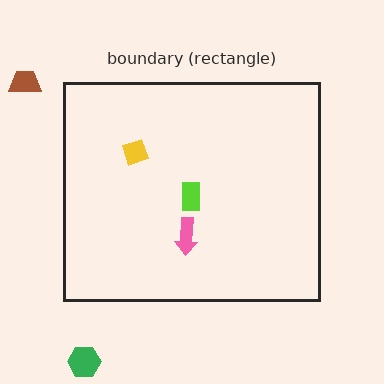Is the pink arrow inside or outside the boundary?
Inside.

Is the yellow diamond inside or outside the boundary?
Inside.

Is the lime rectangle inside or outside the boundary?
Inside.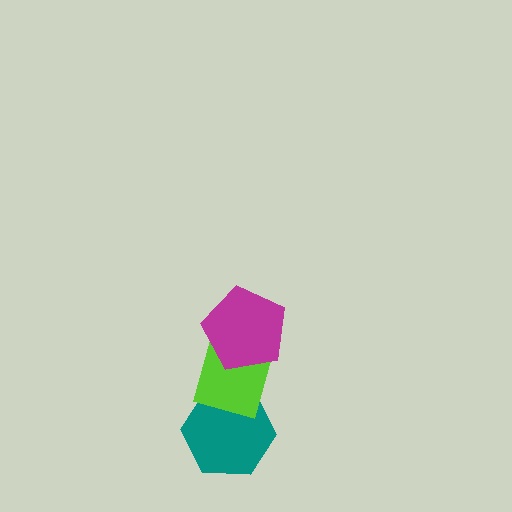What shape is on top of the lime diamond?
The magenta pentagon is on top of the lime diamond.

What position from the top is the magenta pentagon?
The magenta pentagon is 1st from the top.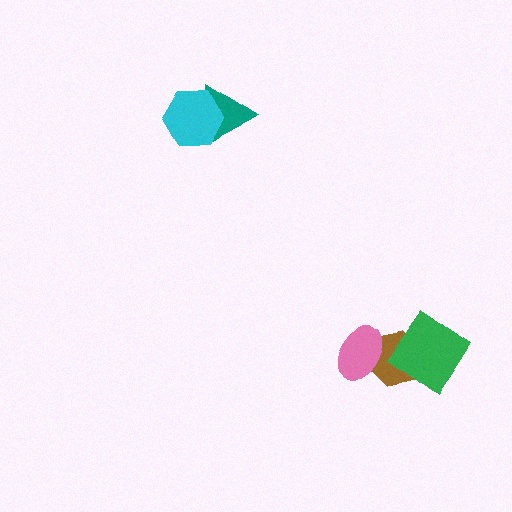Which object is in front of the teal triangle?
The cyan hexagon is in front of the teal triangle.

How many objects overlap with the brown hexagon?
2 objects overlap with the brown hexagon.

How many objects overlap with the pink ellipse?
1 object overlaps with the pink ellipse.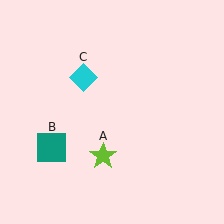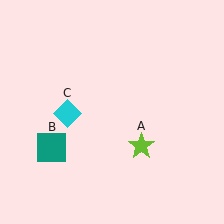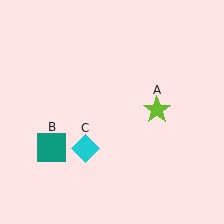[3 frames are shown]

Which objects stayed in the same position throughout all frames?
Teal square (object B) remained stationary.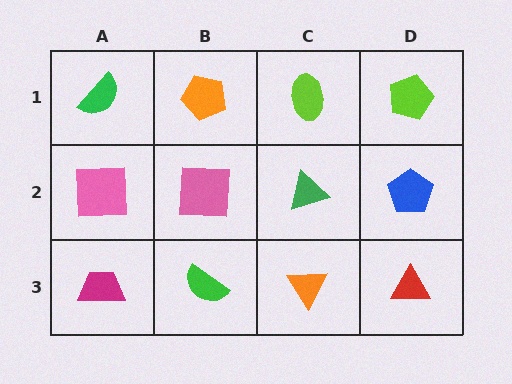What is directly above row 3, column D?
A blue pentagon.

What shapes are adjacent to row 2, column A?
A green semicircle (row 1, column A), a magenta trapezoid (row 3, column A), a pink square (row 2, column B).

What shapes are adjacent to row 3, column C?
A green triangle (row 2, column C), a green semicircle (row 3, column B), a red triangle (row 3, column D).